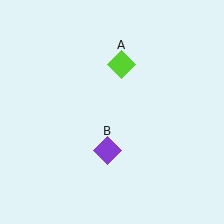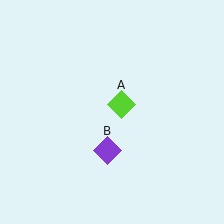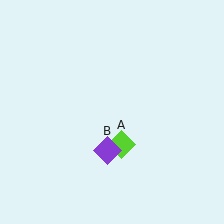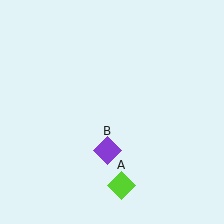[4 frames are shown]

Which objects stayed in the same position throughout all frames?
Purple diamond (object B) remained stationary.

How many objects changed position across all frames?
1 object changed position: lime diamond (object A).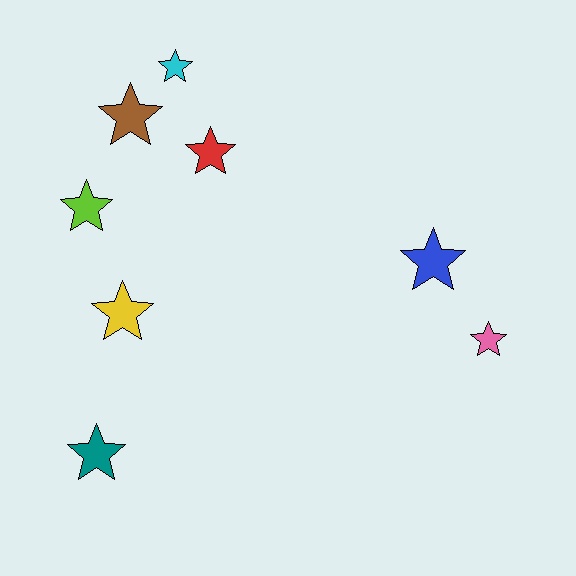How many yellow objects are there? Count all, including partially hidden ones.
There is 1 yellow object.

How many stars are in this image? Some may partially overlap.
There are 8 stars.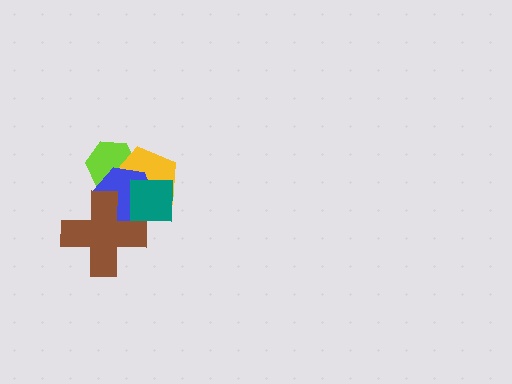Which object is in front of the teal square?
The brown cross is in front of the teal square.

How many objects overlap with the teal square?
3 objects overlap with the teal square.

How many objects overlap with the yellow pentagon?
4 objects overlap with the yellow pentagon.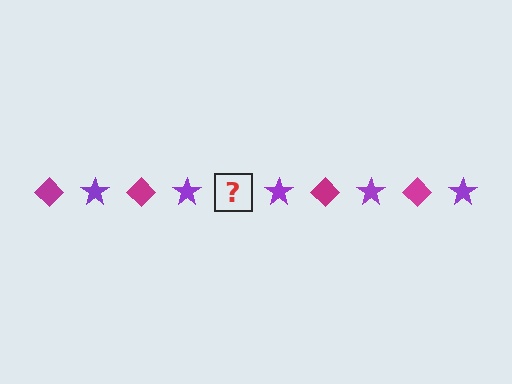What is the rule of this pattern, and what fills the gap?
The rule is that the pattern alternates between magenta diamond and purple star. The gap should be filled with a magenta diamond.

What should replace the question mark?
The question mark should be replaced with a magenta diamond.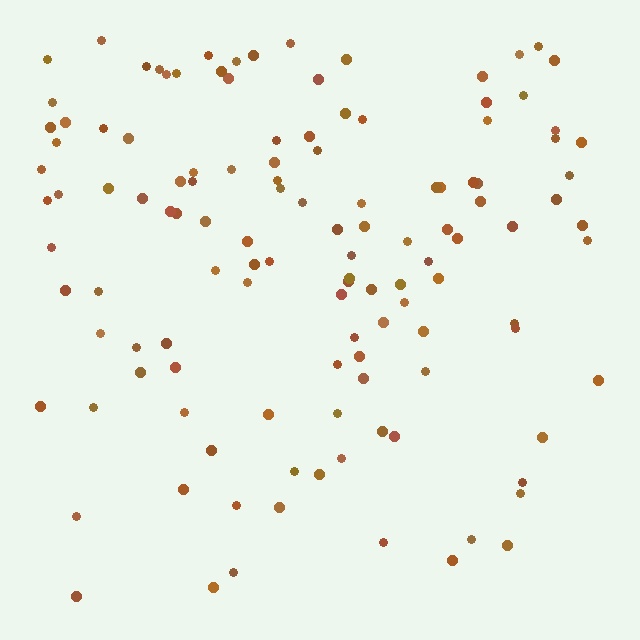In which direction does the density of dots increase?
From bottom to top, with the top side densest.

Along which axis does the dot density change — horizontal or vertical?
Vertical.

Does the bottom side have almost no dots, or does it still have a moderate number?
Still a moderate number, just noticeably fewer than the top.